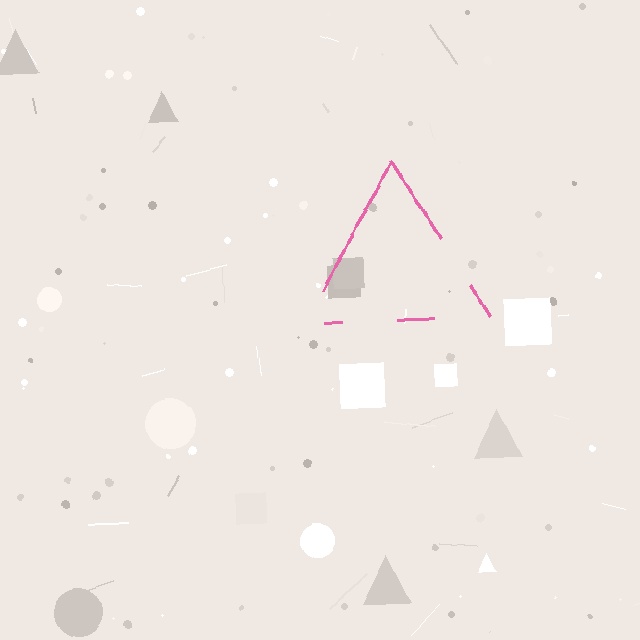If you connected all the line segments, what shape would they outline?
They would outline a triangle.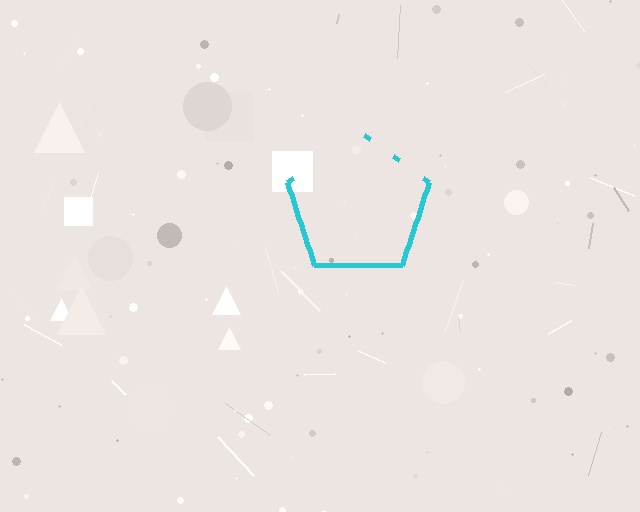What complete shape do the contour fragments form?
The contour fragments form a pentagon.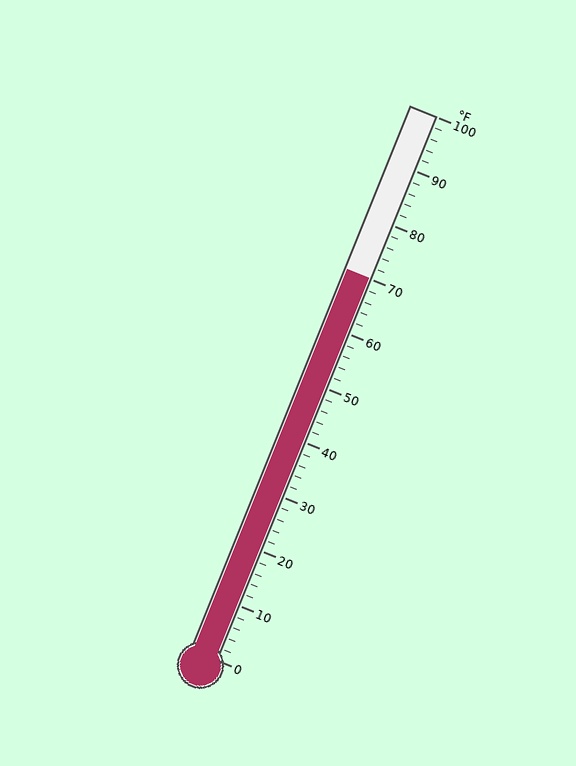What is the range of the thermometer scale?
The thermometer scale ranges from 0°F to 100°F.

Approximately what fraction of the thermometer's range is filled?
The thermometer is filled to approximately 70% of its range.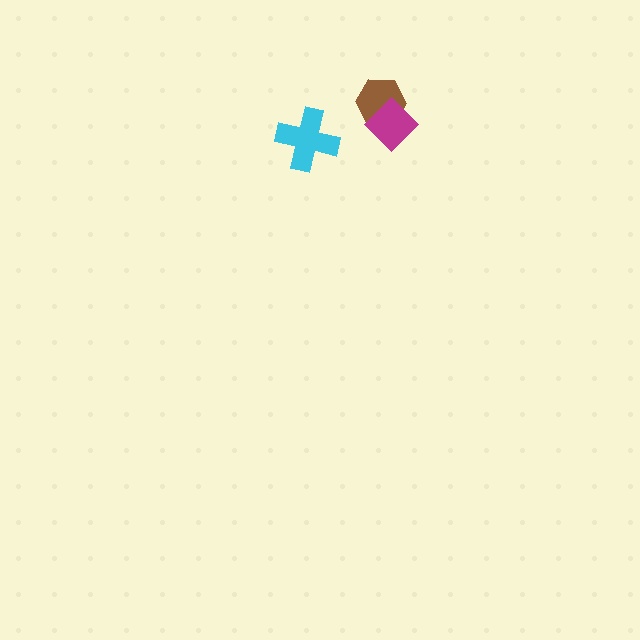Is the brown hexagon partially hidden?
Yes, it is partially covered by another shape.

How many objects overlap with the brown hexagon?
1 object overlaps with the brown hexagon.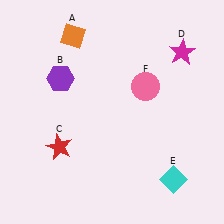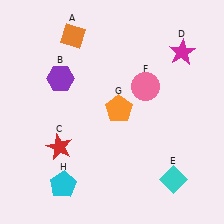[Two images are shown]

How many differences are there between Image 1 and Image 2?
There are 2 differences between the two images.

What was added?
An orange pentagon (G), a cyan pentagon (H) were added in Image 2.